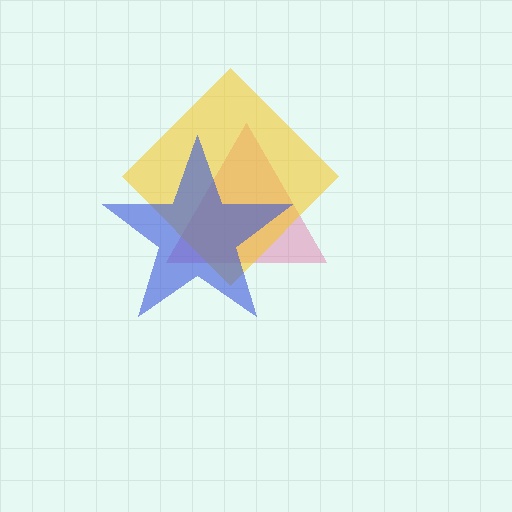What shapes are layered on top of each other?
The layered shapes are: a pink triangle, a yellow diamond, a blue star.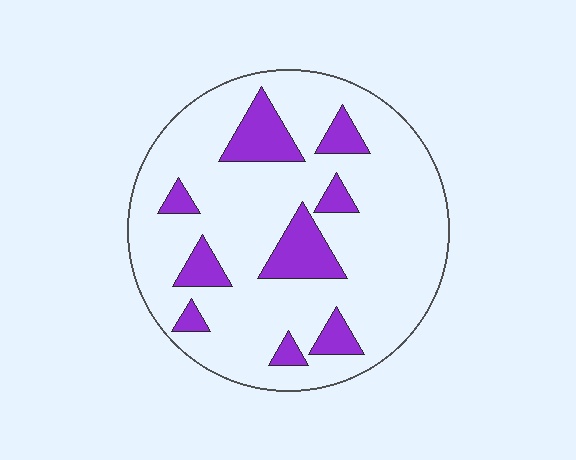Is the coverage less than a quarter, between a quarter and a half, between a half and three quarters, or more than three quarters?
Less than a quarter.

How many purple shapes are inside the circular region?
9.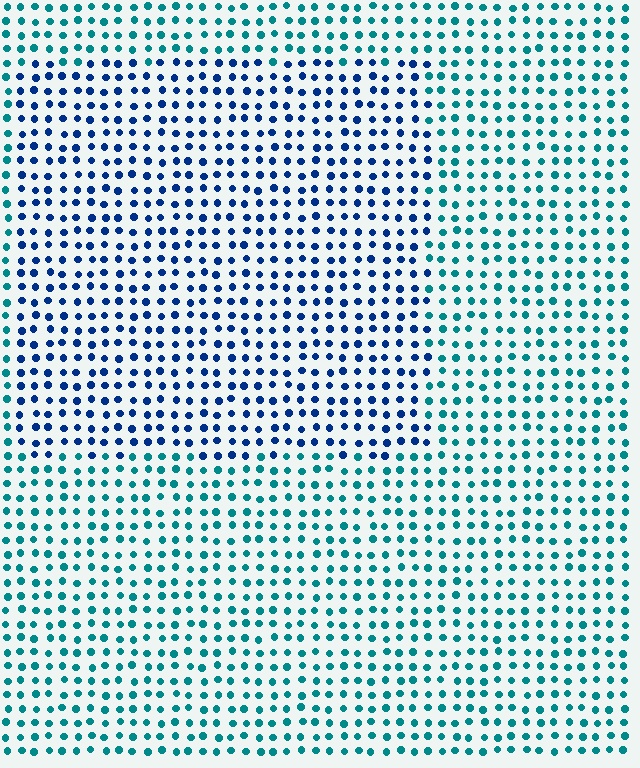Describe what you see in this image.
The image is filled with small teal elements in a uniform arrangement. A rectangle-shaped region is visible where the elements are tinted to a slightly different hue, forming a subtle color boundary.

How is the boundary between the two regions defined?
The boundary is defined purely by a slight shift in hue (about 40 degrees). Spacing, size, and orientation are identical on both sides.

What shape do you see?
I see a rectangle.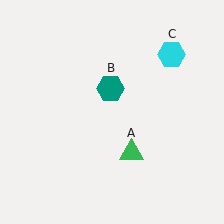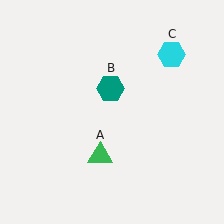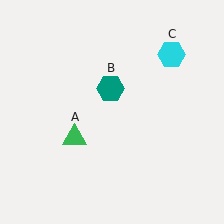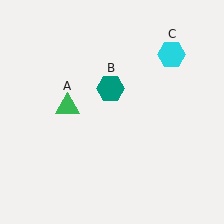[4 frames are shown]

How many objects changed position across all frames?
1 object changed position: green triangle (object A).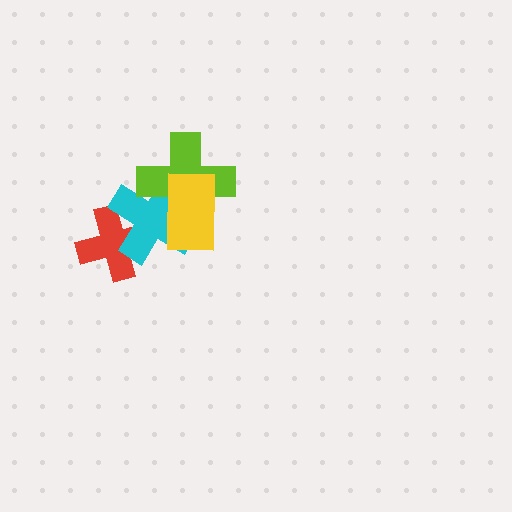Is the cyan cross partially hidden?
Yes, it is partially covered by another shape.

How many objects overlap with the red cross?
1 object overlaps with the red cross.